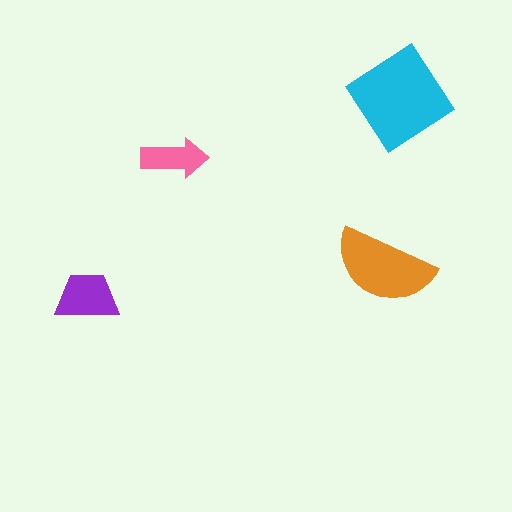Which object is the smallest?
The pink arrow.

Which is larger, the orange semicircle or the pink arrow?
The orange semicircle.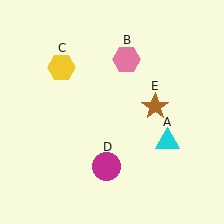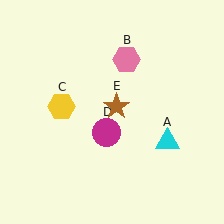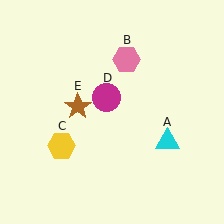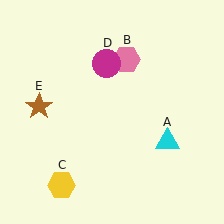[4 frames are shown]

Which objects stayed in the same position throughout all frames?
Cyan triangle (object A) and pink hexagon (object B) remained stationary.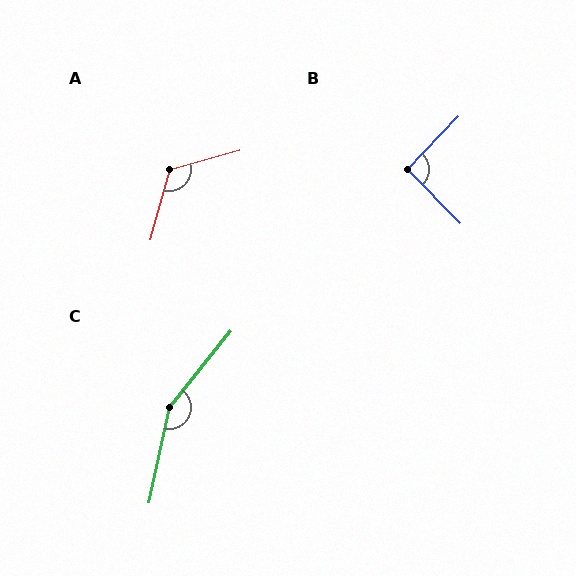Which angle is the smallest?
B, at approximately 92 degrees.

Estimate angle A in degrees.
Approximately 121 degrees.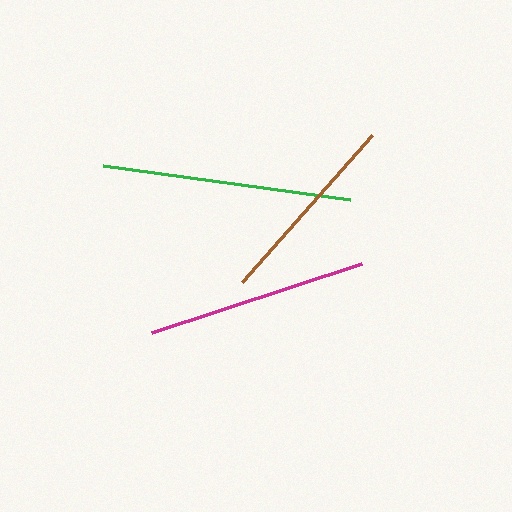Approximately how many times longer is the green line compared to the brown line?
The green line is approximately 1.3 times the length of the brown line.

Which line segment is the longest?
The green line is the longest at approximately 250 pixels.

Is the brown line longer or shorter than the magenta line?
The magenta line is longer than the brown line.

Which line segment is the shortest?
The brown line is the shortest at approximately 197 pixels.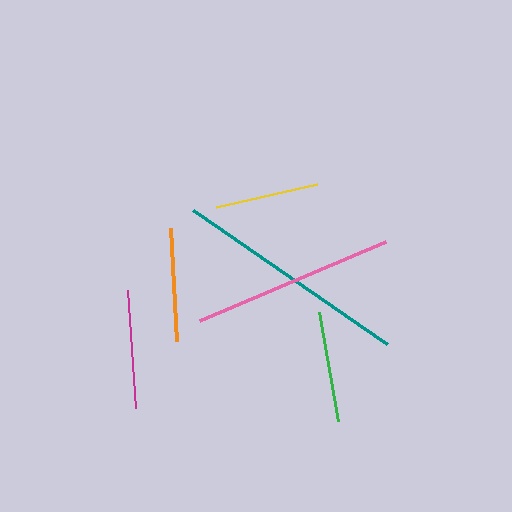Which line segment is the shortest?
The yellow line is the shortest at approximately 104 pixels.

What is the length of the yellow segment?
The yellow segment is approximately 104 pixels long.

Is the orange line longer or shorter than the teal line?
The teal line is longer than the orange line.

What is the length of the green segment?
The green segment is approximately 111 pixels long.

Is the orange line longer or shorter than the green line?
The orange line is longer than the green line.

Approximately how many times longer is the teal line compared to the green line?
The teal line is approximately 2.1 times the length of the green line.